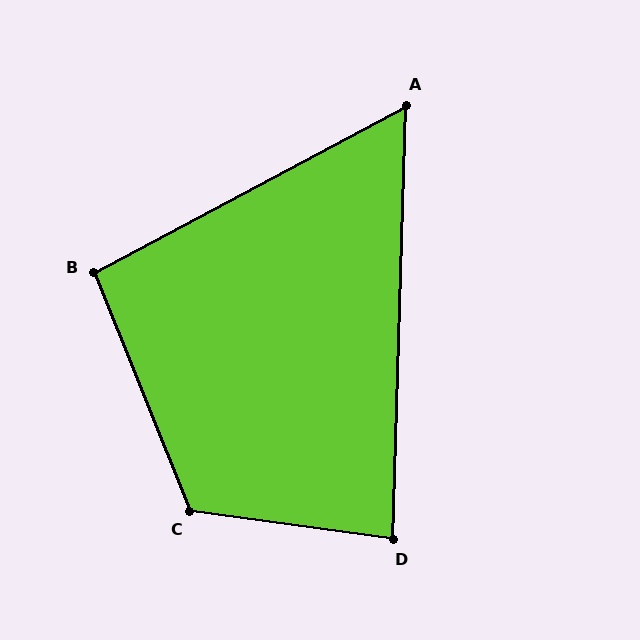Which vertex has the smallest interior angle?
A, at approximately 60 degrees.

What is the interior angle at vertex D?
Approximately 84 degrees (acute).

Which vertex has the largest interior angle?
C, at approximately 120 degrees.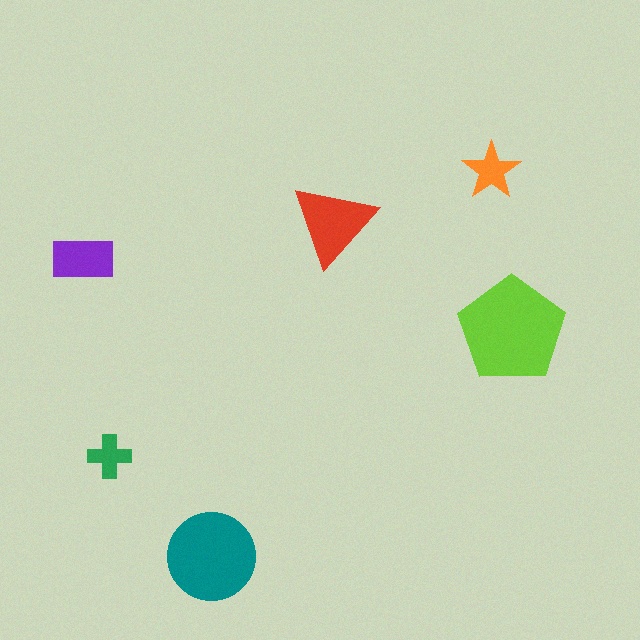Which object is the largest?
The lime pentagon.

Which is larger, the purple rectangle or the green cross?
The purple rectangle.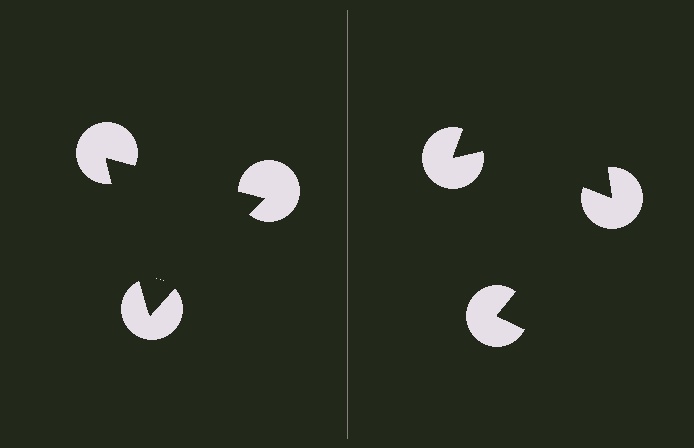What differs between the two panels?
The pac-man discs are positioned identically on both sides; only the wedge orientations differ. On the left they align to a triangle; on the right they are misaligned.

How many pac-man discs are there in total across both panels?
6 — 3 on each side.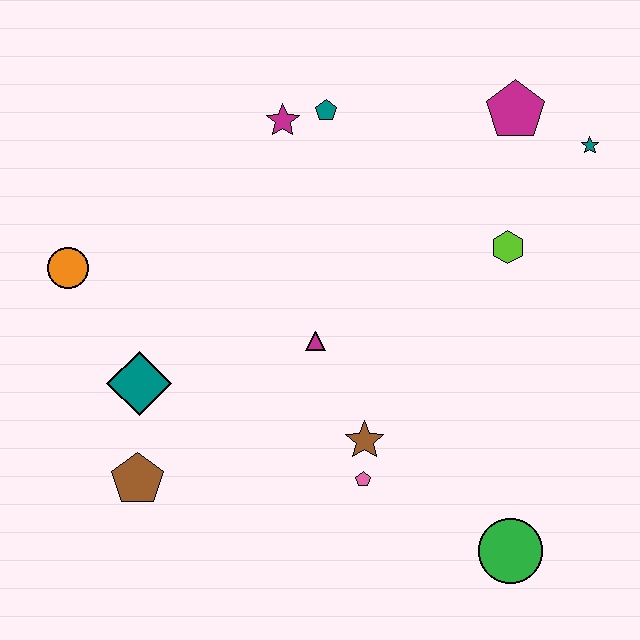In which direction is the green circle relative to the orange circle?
The green circle is to the right of the orange circle.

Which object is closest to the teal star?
The magenta pentagon is closest to the teal star.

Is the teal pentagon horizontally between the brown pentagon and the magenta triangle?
No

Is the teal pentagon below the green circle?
No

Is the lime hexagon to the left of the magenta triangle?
No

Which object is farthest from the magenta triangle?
The teal star is farthest from the magenta triangle.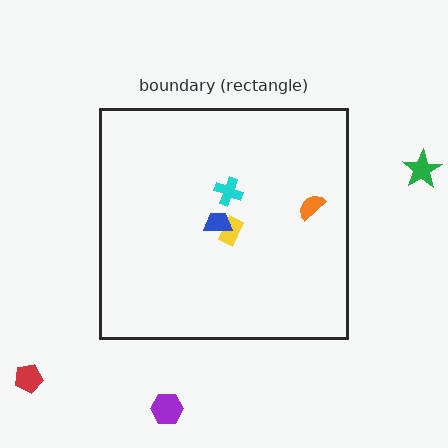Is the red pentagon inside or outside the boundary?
Outside.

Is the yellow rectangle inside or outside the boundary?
Inside.